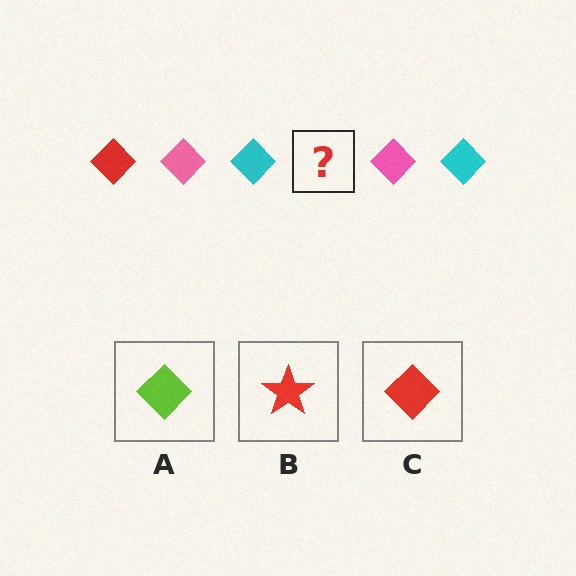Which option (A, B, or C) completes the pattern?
C.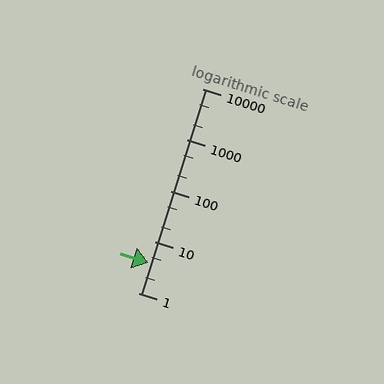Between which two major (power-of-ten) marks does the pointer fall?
The pointer is between 1 and 10.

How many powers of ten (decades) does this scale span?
The scale spans 4 decades, from 1 to 10000.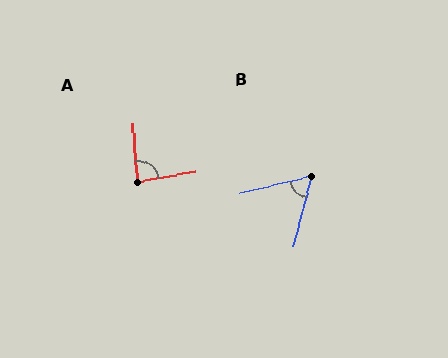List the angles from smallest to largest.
B (61°), A (84°).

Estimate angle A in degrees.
Approximately 84 degrees.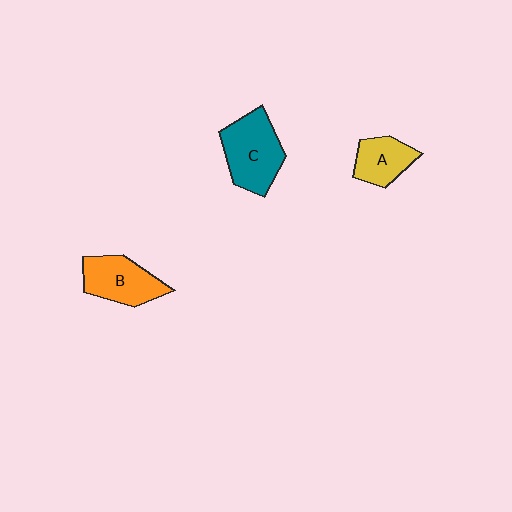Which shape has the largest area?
Shape C (teal).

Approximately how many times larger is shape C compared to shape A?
Approximately 1.6 times.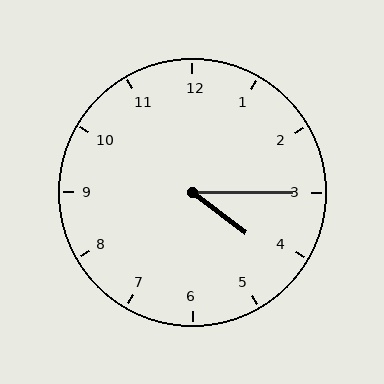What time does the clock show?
4:15.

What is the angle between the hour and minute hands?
Approximately 38 degrees.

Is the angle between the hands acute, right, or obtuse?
It is acute.